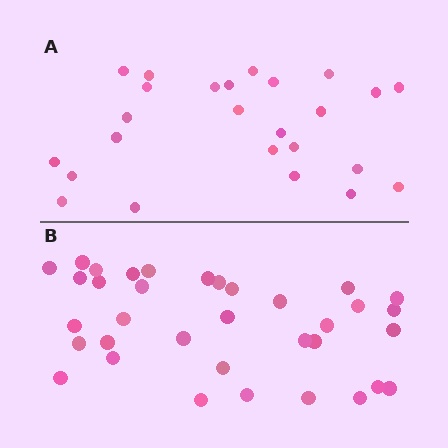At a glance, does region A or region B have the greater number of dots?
Region B (the bottom region) has more dots.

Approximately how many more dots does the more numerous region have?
Region B has roughly 10 or so more dots than region A.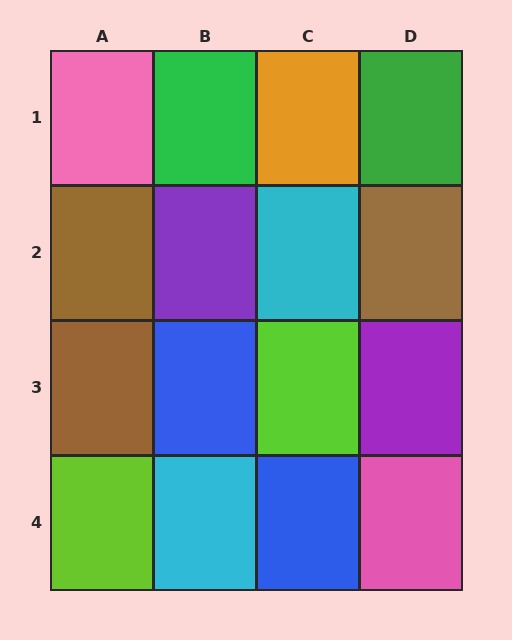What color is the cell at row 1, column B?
Green.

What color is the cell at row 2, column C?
Cyan.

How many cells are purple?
2 cells are purple.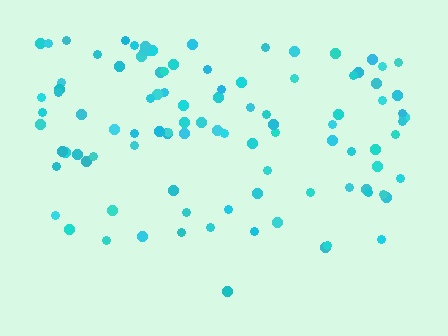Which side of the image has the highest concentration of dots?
The top.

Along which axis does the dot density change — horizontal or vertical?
Vertical.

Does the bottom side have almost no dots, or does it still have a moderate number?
Still a moderate number, just noticeably fewer than the top.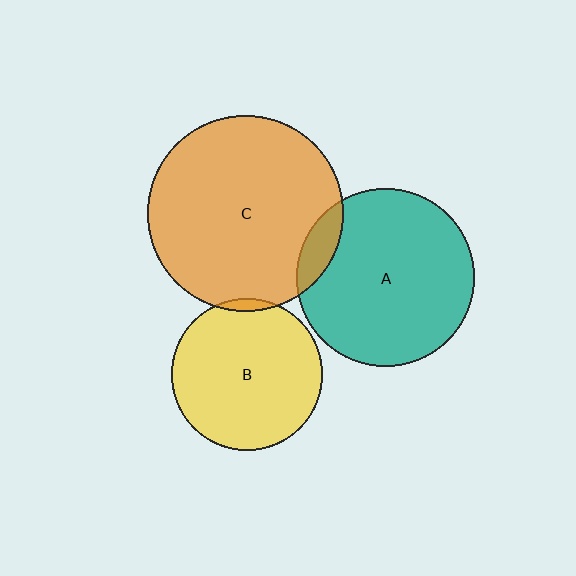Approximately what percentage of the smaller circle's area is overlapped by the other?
Approximately 5%.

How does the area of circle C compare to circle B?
Approximately 1.7 times.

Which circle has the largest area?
Circle C (orange).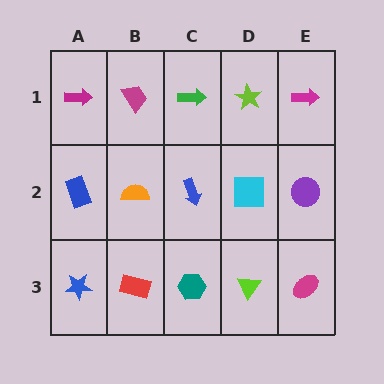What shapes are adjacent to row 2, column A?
A magenta arrow (row 1, column A), a blue star (row 3, column A), an orange semicircle (row 2, column B).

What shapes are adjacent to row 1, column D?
A cyan square (row 2, column D), a green arrow (row 1, column C), a magenta arrow (row 1, column E).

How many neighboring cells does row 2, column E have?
3.